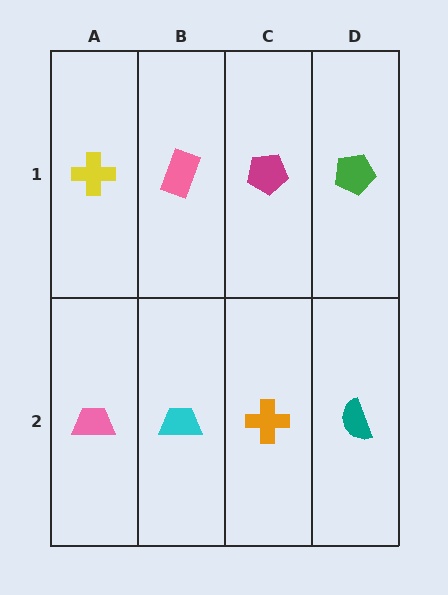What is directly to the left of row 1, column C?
A pink rectangle.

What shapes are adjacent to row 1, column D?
A teal semicircle (row 2, column D), a magenta pentagon (row 1, column C).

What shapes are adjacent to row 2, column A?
A yellow cross (row 1, column A), a cyan trapezoid (row 2, column B).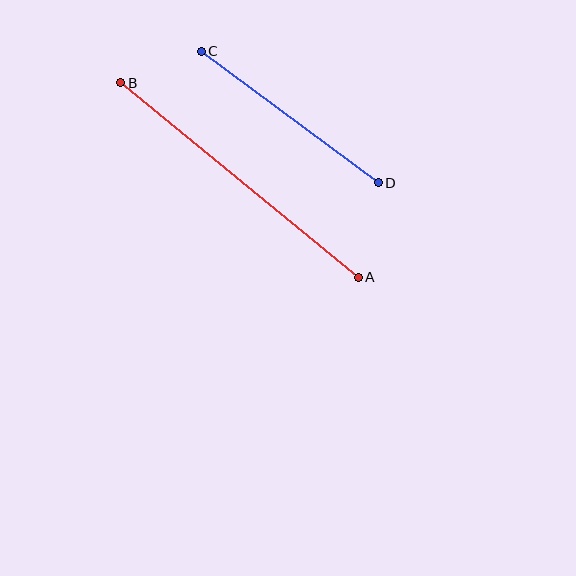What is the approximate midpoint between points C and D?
The midpoint is at approximately (290, 117) pixels.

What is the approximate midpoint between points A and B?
The midpoint is at approximately (240, 180) pixels.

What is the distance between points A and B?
The distance is approximately 307 pixels.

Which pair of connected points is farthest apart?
Points A and B are farthest apart.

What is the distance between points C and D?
The distance is approximately 221 pixels.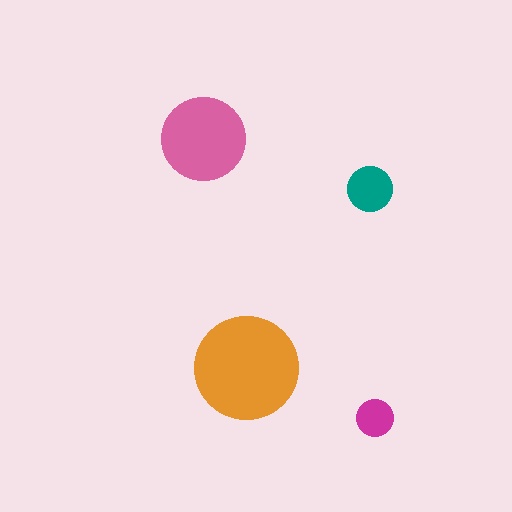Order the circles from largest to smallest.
the orange one, the pink one, the teal one, the magenta one.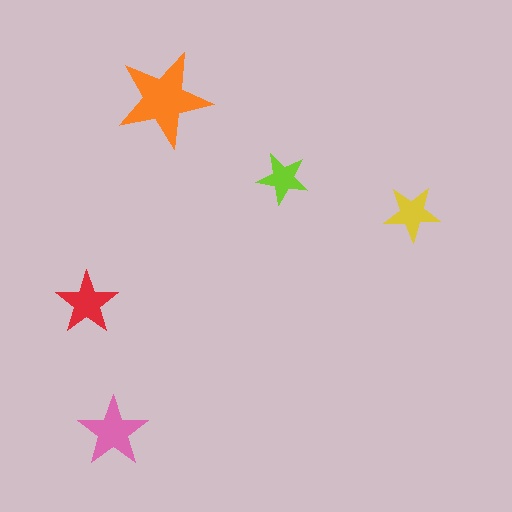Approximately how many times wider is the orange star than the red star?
About 1.5 times wider.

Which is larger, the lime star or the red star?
The red one.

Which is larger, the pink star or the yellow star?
The pink one.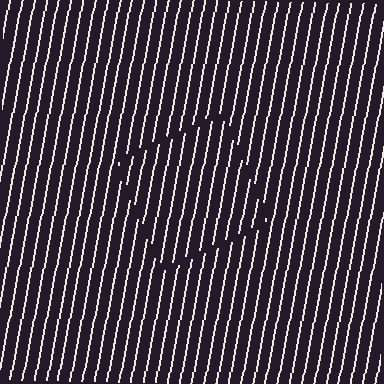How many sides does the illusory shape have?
4 sides — the line-ends trace a square.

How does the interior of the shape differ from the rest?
The interior of the shape contains the same grating, shifted by half a period — the contour is defined by the phase discontinuity where line-ends from the inner and outer gratings abut.